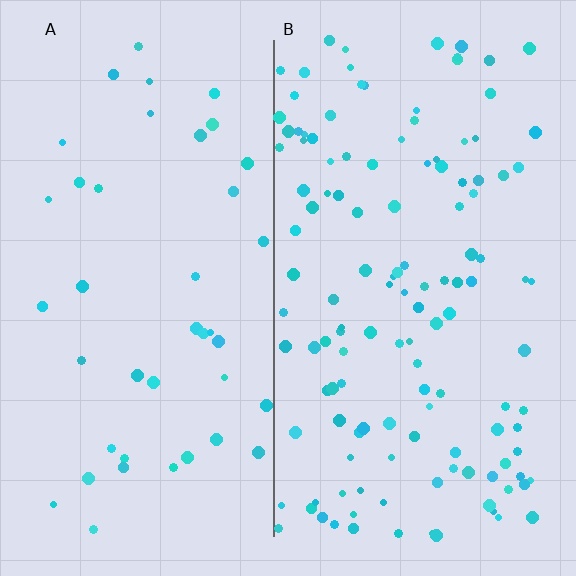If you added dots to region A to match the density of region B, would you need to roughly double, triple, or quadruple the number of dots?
Approximately triple.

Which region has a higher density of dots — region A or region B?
B (the right).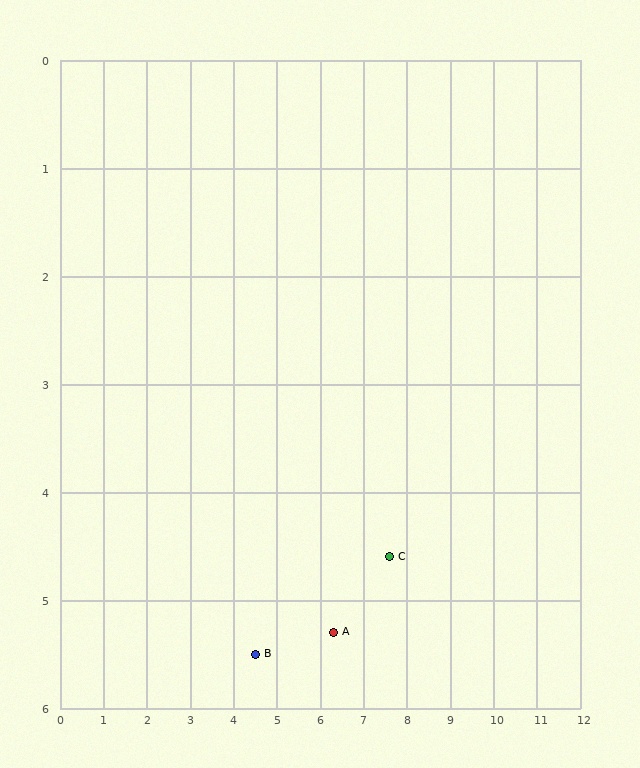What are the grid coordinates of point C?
Point C is at approximately (7.6, 4.6).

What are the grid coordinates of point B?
Point B is at approximately (4.5, 5.5).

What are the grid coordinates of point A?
Point A is at approximately (6.3, 5.3).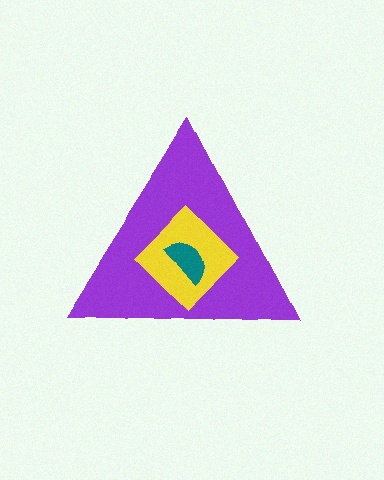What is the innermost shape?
The teal semicircle.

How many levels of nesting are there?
3.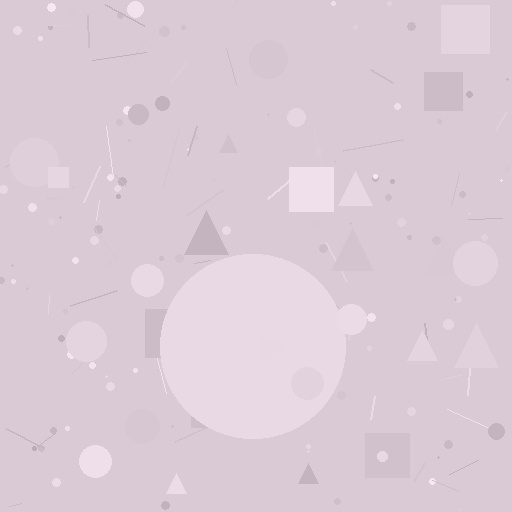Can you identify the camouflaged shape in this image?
The camouflaged shape is a circle.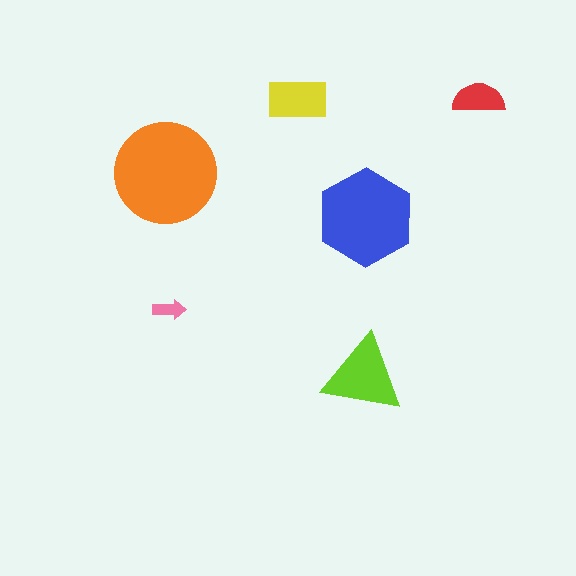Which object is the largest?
The orange circle.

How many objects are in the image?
There are 6 objects in the image.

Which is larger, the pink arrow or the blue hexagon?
The blue hexagon.